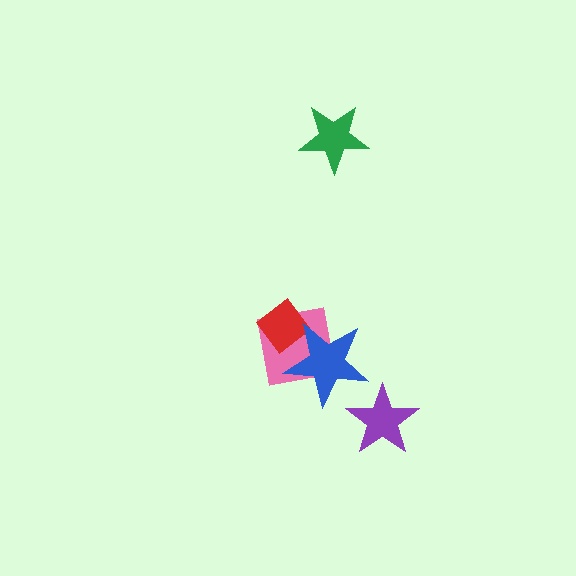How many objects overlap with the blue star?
2 objects overlap with the blue star.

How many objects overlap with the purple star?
0 objects overlap with the purple star.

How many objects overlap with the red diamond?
2 objects overlap with the red diamond.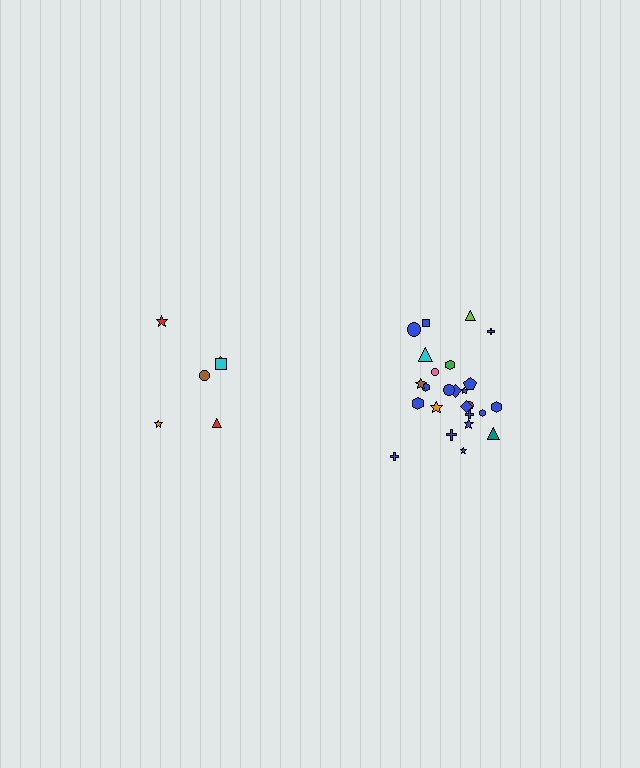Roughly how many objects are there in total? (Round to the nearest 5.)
Roughly 30 objects in total.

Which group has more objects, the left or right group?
The right group.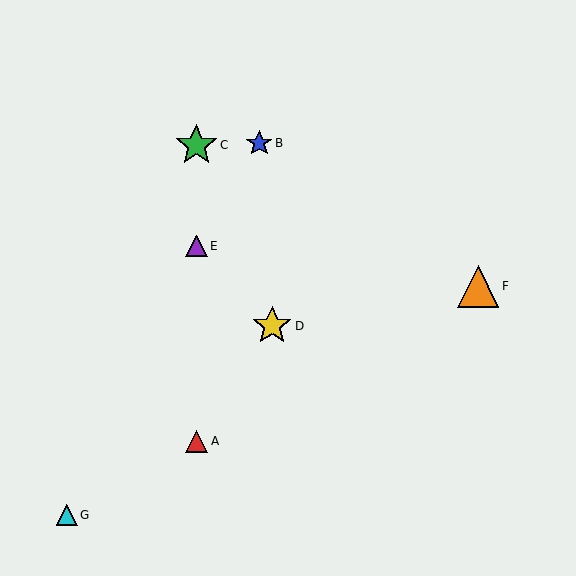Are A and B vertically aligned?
No, A is at x≈196 and B is at x≈259.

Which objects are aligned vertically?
Objects A, C, E are aligned vertically.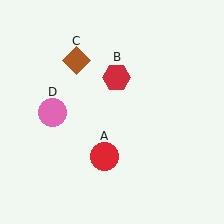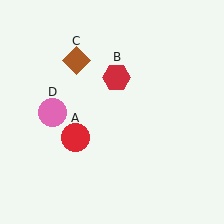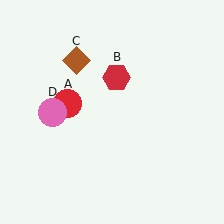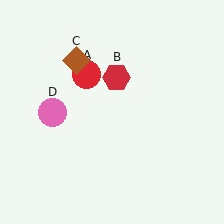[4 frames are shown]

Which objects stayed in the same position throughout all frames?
Red hexagon (object B) and brown diamond (object C) and pink circle (object D) remained stationary.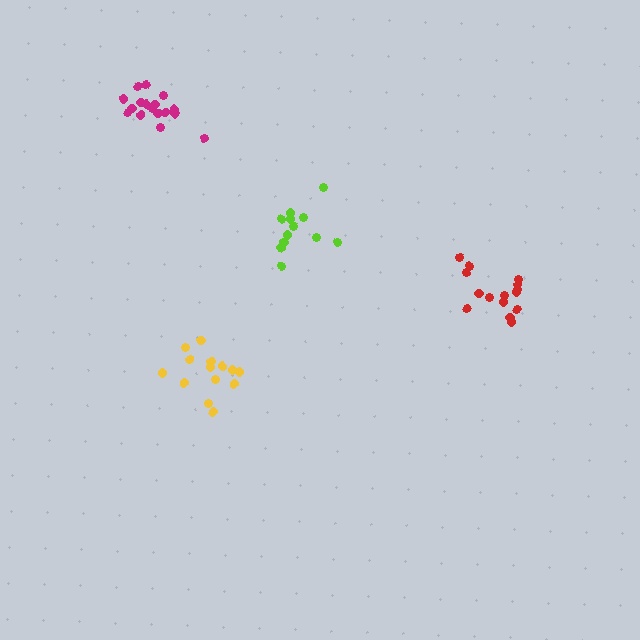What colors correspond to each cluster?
The clusters are colored: magenta, red, yellow, lime.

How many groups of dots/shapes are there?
There are 4 groups.